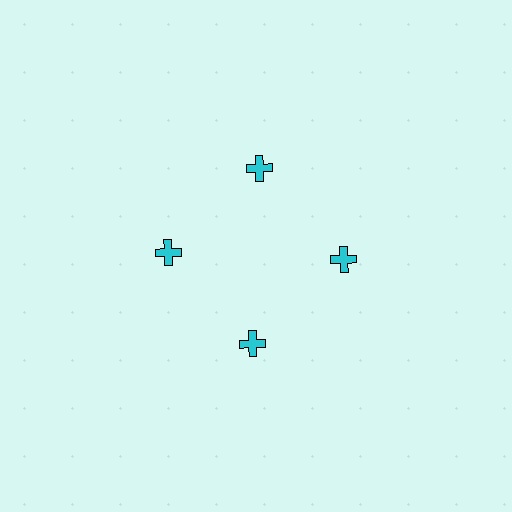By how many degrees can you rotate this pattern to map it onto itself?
The pattern maps onto itself every 90 degrees of rotation.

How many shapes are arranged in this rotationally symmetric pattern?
There are 4 shapes, arranged in 4 groups of 1.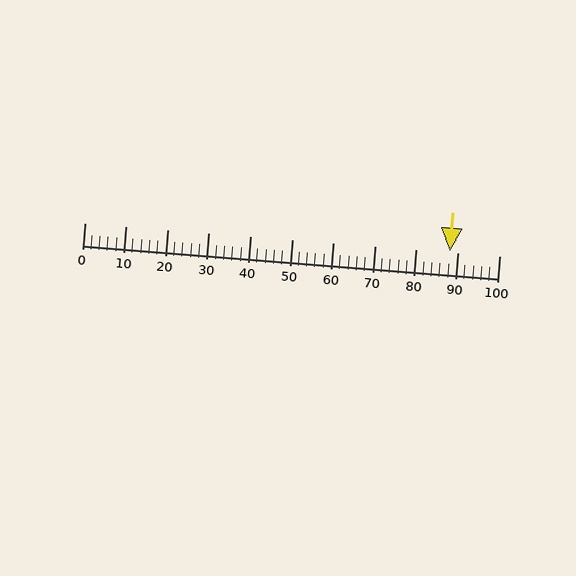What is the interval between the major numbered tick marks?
The major tick marks are spaced 10 units apart.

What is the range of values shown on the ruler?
The ruler shows values from 0 to 100.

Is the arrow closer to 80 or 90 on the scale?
The arrow is closer to 90.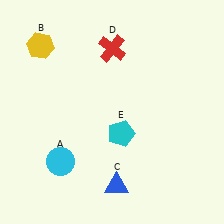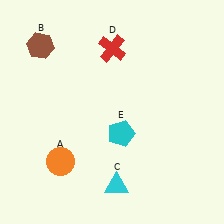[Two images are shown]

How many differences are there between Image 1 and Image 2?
There are 3 differences between the two images.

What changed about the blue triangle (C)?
In Image 1, C is blue. In Image 2, it changed to cyan.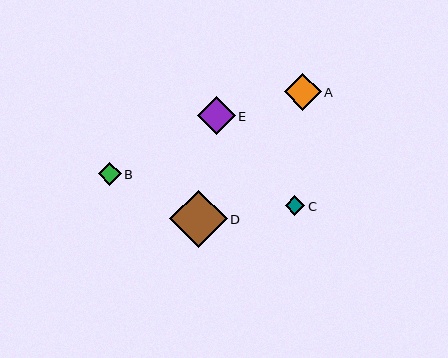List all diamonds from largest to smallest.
From largest to smallest: D, E, A, B, C.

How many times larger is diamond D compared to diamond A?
Diamond D is approximately 1.6 times the size of diamond A.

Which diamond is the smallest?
Diamond C is the smallest with a size of approximately 19 pixels.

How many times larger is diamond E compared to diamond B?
Diamond E is approximately 1.7 times the size of diamond B.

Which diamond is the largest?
Diamond D is the largest with a size of approximately 58 pixels.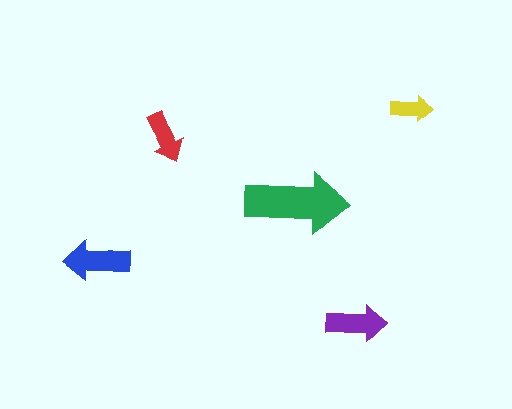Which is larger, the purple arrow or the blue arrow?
The blue one.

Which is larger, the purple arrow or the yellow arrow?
The purple one.